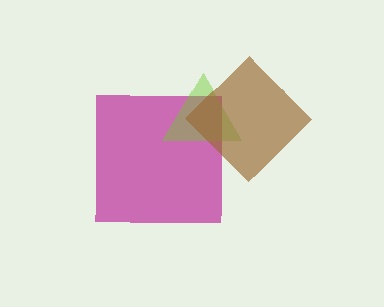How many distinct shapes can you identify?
There are 3 distinct shapes: a magenta square, a lime triangle, a brown diamond.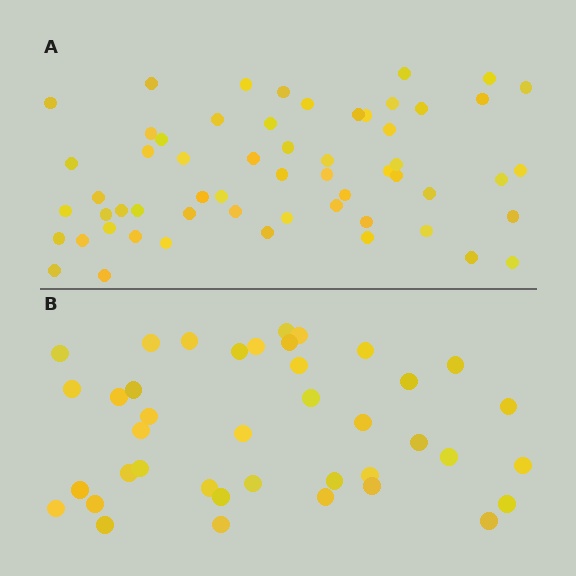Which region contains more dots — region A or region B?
Region A (the top region) has more dots.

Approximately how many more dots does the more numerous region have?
Region A has approximately 20 more dots than region B.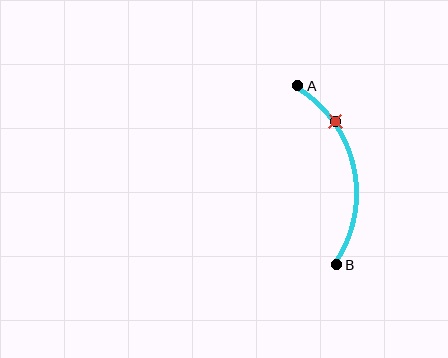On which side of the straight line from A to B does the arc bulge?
The arc bulges to the right of the straight line connecting A and B.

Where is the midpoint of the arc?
The arc midpoint is the point on the curve farthest from the straight line joining A and B. It sits to the right of that line.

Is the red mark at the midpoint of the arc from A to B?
No. The red mark lies on the arc but is closer to endpoint A. The arc midpoint would be at the point on the curve equidistant along the arc from both A and B.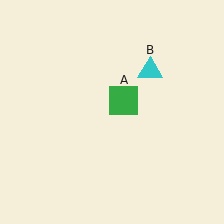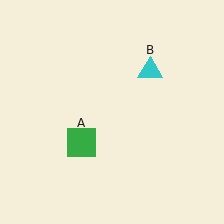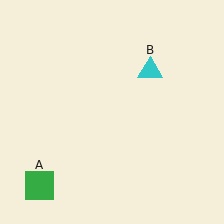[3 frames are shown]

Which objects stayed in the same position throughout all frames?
Cyan triangle (object B) remained stationary.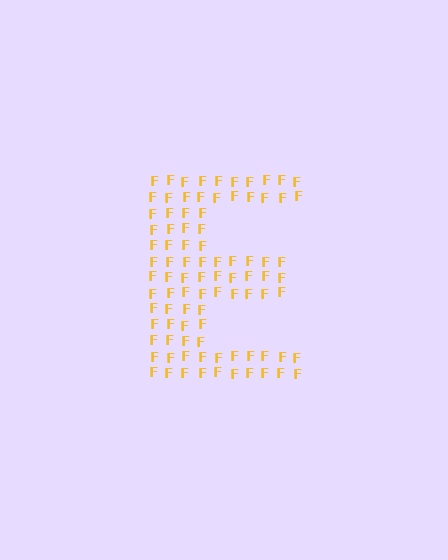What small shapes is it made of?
It is made of small letter F's.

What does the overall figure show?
The overall figure shows the letter E.